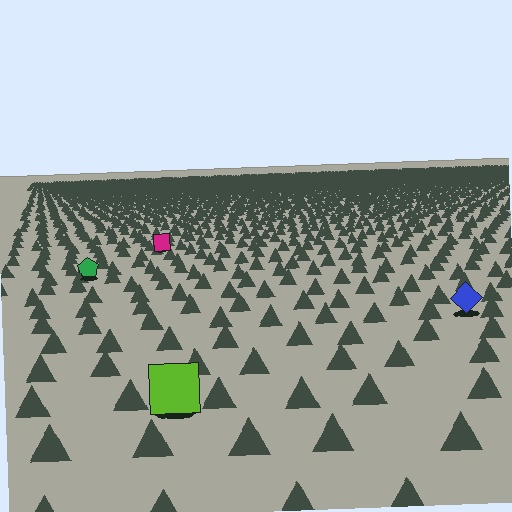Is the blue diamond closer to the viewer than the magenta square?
Yes. The blue diamond is closer — you can tell from the texture gradient: the ground texture is coarser near it.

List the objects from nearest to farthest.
From nearest to farthest: the lime square, the blue diamond, the green pentagon, the magenta square.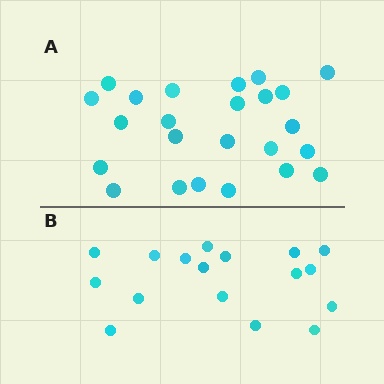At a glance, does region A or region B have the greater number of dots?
Region A (the top region) has more dots.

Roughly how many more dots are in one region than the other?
Region A has roughly 8 or so more dots than region B.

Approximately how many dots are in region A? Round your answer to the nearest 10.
About 20 dots. (The exact count is 24, which rounds to 20.)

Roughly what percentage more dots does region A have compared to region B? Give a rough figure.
About 40% more.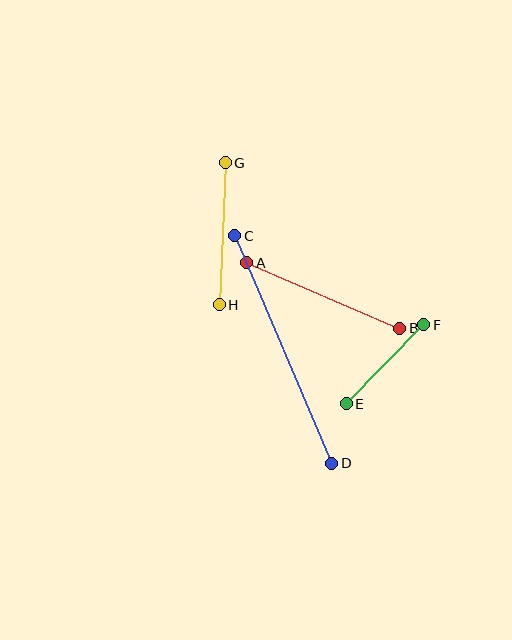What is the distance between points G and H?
The distance is approximately 142 pixels.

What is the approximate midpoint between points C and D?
The midpoint is at approximately (283, 350) pixels.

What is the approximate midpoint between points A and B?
The midpoint is at approximately (323, 296) pixels.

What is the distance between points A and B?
The distance is approximately 166 pixels.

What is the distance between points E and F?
The distance is approximately 111 pixels.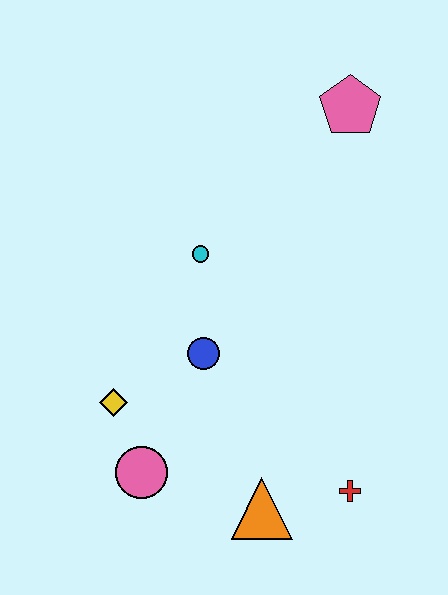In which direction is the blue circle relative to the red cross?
The blue circle is to the left of the red cross.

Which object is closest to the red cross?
The orange triangle is closest to the red cross.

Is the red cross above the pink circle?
No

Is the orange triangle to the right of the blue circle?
Yes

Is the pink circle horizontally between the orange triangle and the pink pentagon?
No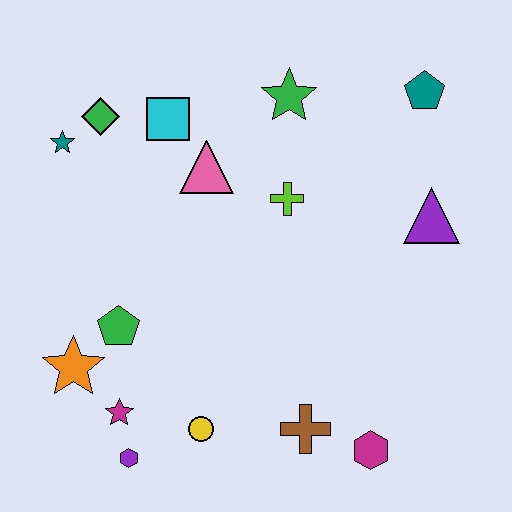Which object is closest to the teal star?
The green diamond is closest to the teal star.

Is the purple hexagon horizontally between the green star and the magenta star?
Yes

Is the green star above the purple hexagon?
Yes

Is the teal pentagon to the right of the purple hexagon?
Yes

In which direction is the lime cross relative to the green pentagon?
The lime cross is to the right of the green pentagon.